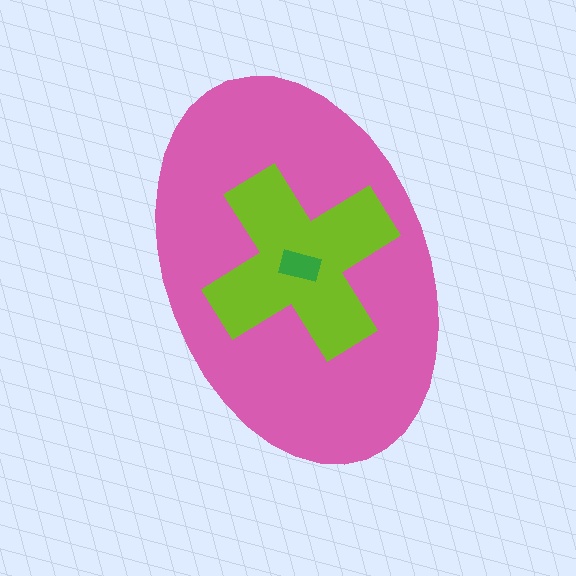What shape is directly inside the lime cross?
The green rectangle.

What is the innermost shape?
The green rectangle.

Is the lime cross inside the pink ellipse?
Yes.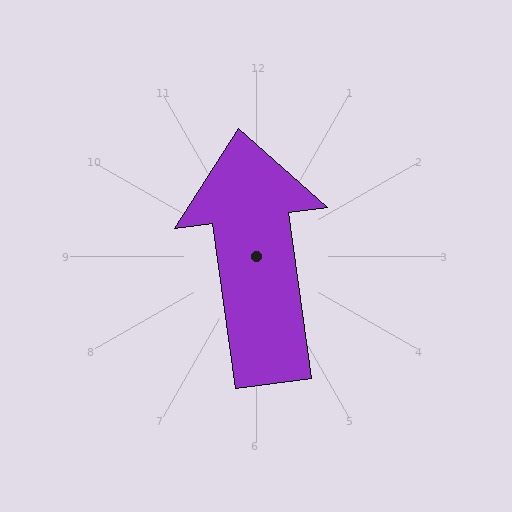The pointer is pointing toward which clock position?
Roughly 12 o'clock.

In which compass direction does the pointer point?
North.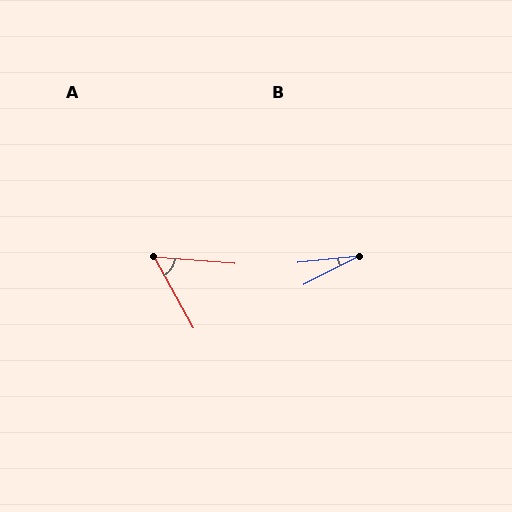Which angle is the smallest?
B, at approximately 21 degrees.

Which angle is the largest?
A, at approximately 56 degrees.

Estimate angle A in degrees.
Approximately 56 degrees.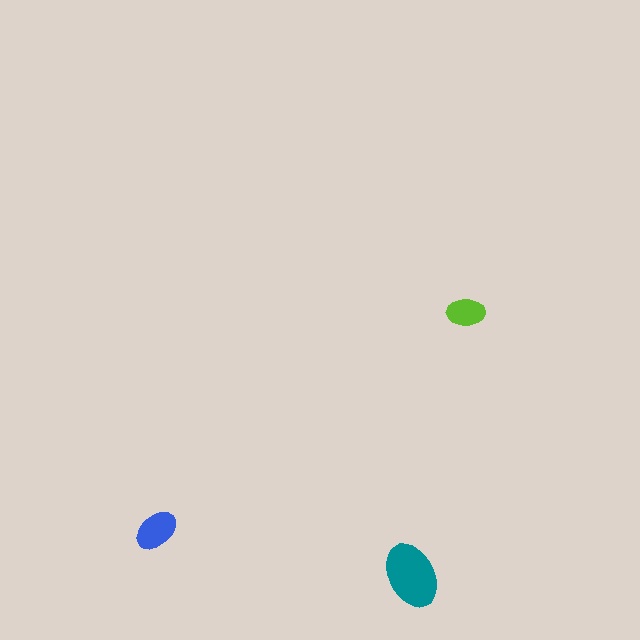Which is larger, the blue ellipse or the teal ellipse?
The teal one.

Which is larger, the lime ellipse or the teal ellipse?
The teal one.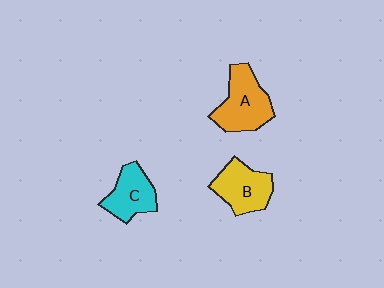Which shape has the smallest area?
Shape C (cyan).